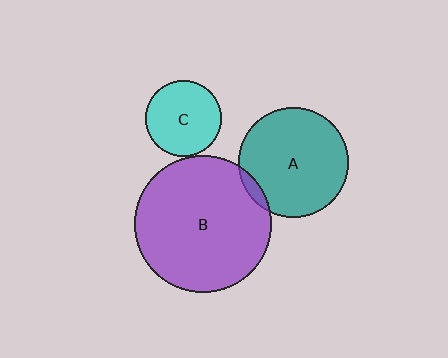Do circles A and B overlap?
Yes.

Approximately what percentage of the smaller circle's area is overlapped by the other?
Approximately 5%.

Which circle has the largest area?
Circle B (purple).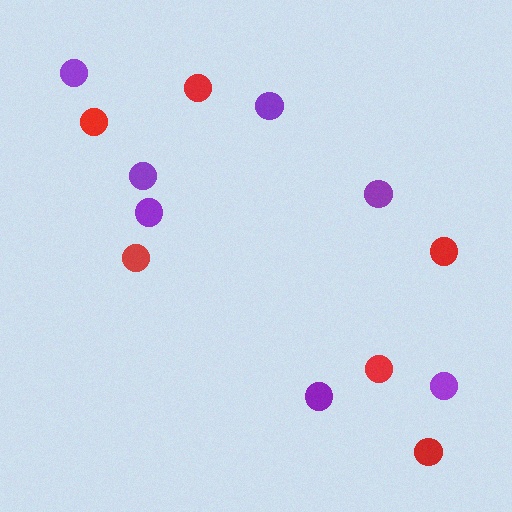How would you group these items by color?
There are 2 groups: one group of red circles (6) and one group of purple circles (7).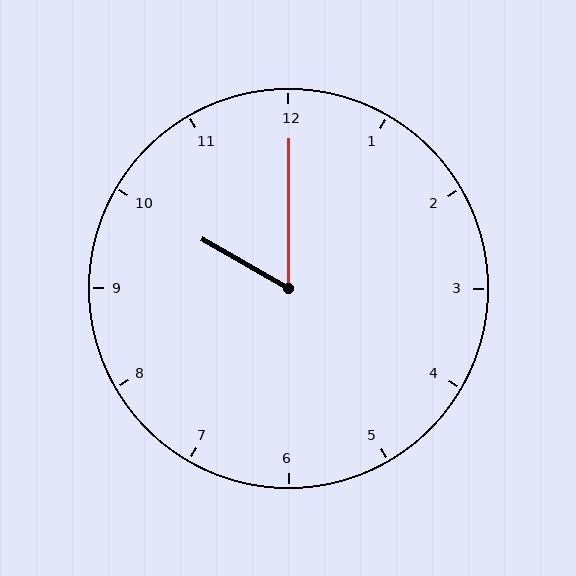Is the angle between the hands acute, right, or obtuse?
It is acute.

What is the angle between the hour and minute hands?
Approximately 60 degrees.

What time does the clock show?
10:00.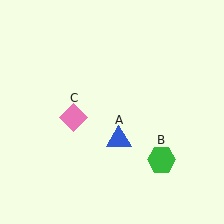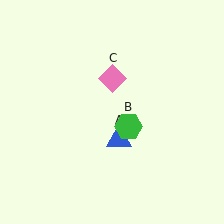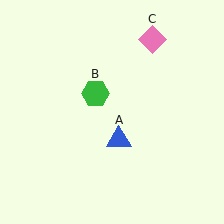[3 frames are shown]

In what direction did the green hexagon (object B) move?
The green hexagon (object B) moved up and to the left.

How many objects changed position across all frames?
2 objects changed position: green hexagon (object B), pink diamond (object C).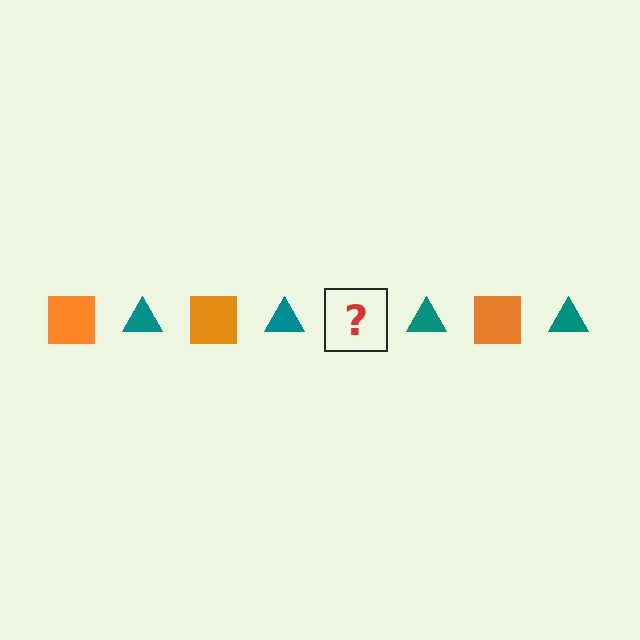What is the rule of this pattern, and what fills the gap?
The rule is that the pattern alternates between orange square and teal triangle. The gap should be filled with an orange square.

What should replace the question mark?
The question mark should be replaced with an orange square.